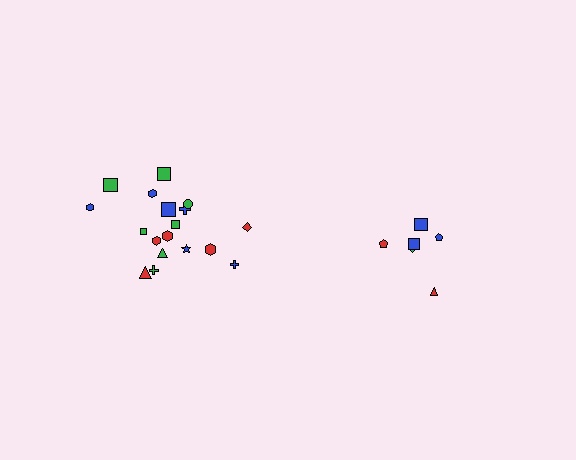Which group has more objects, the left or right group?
The left group.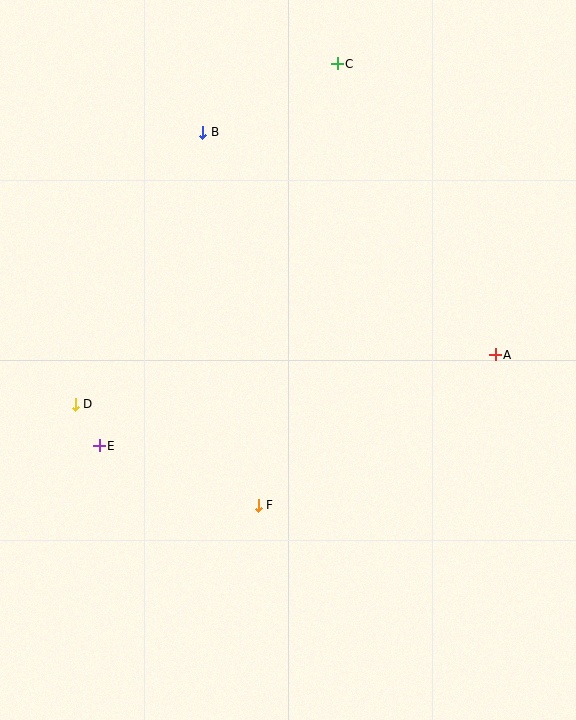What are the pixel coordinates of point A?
Point A is at (495, 355).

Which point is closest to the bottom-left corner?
Point E is closest to the bottom-left corner.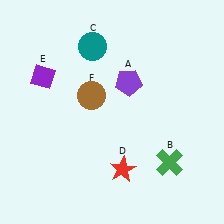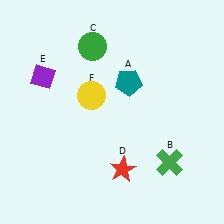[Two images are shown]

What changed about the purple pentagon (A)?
In Image 1, A is purple. In Image 2, it changed to teal.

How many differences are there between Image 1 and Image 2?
There are 3 differences between the two images.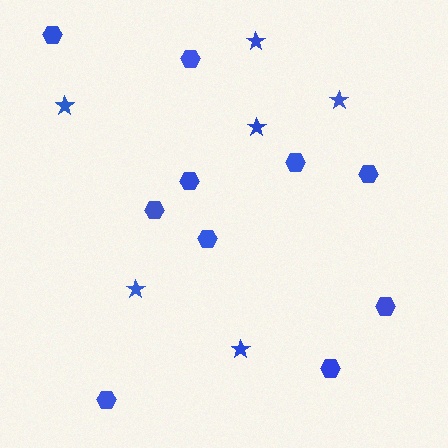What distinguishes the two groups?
There are 2 groups: one group of hexagons (10) and one group of stars (6).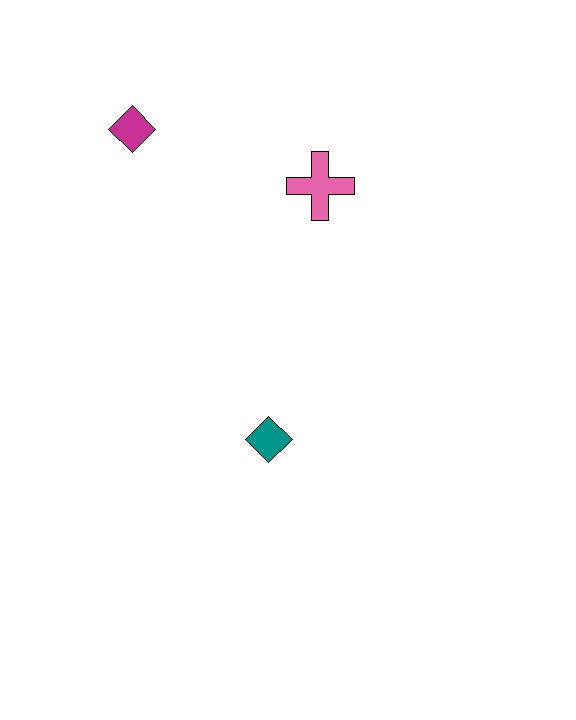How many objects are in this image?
There are 3 objects.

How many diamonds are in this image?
There are 2 diamonds.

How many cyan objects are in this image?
There are no cyan objects.